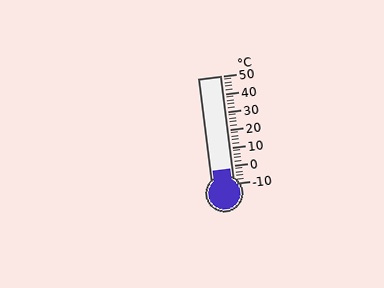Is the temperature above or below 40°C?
The temperature is below 40°C.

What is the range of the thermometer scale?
The thermometer scale ranges from -10°C to 50°C.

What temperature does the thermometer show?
The thermometer shows approximately -2°C.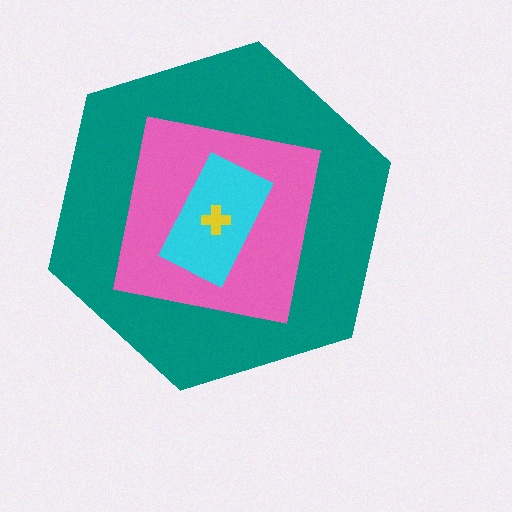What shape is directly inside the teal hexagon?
The pink square.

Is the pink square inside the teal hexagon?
Yes.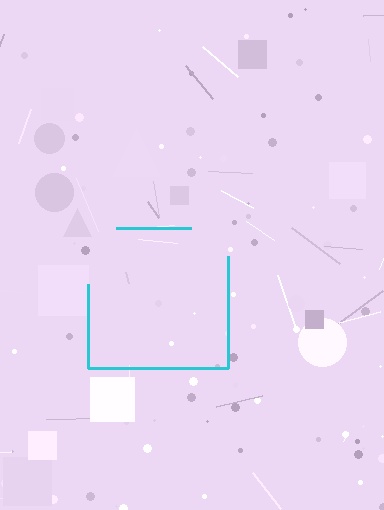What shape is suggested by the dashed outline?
The dashed outline suggests a square.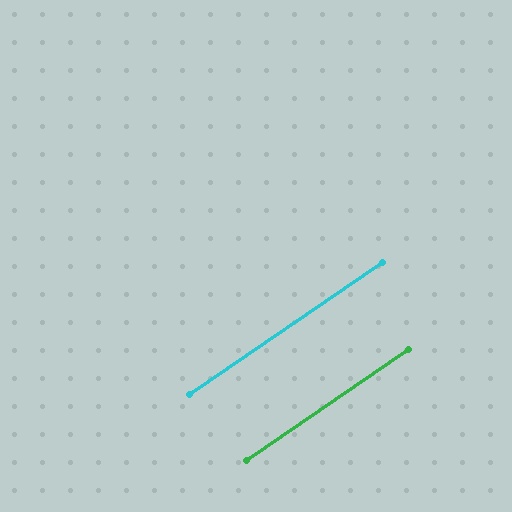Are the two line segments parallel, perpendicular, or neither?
Parallel — their directions differ by only 0.2°.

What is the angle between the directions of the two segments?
Approximately 0 degrees.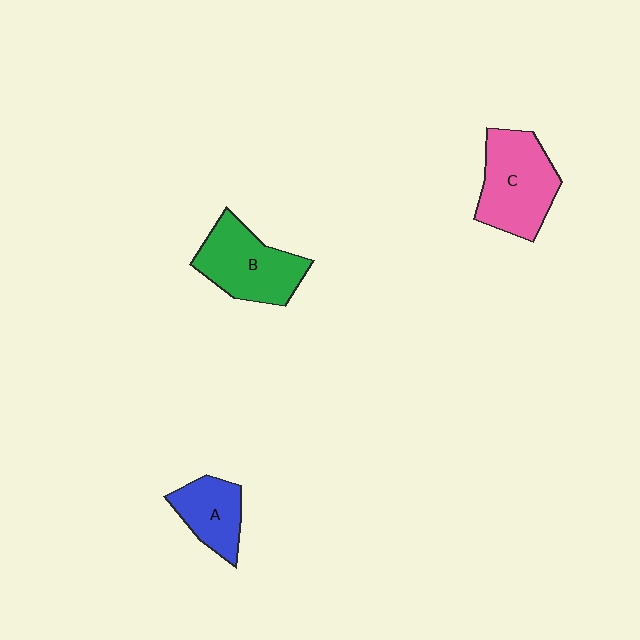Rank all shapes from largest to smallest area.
From largest to smallest: C (pink), B (green), A (blue).